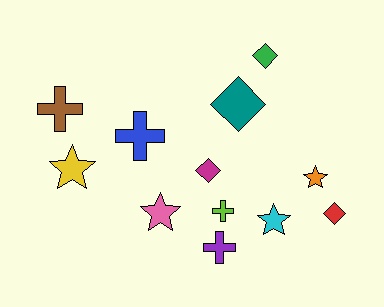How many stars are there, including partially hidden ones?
There are 4 stars.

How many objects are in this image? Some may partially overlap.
There are 12 objects.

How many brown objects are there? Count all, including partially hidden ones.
There is 1 brown object.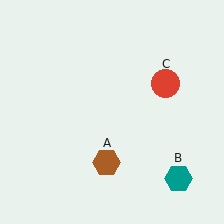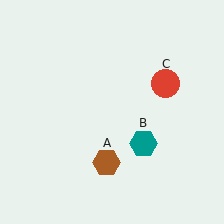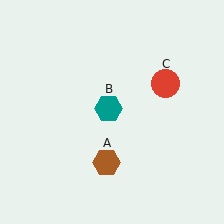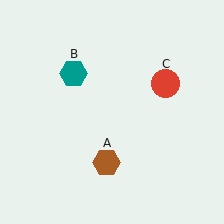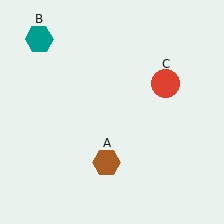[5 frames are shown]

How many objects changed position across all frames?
1 object changed position: teal hexagon (object B).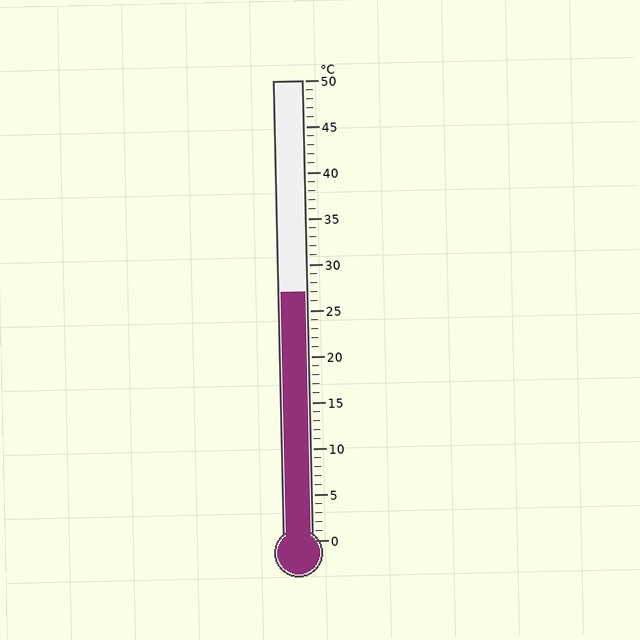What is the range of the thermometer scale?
The thermometer scale ranges from 0°C to 50°C.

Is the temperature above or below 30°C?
The temperature is below 30°C.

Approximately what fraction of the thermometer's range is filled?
The thermometer is filled to approximately 55% of its range.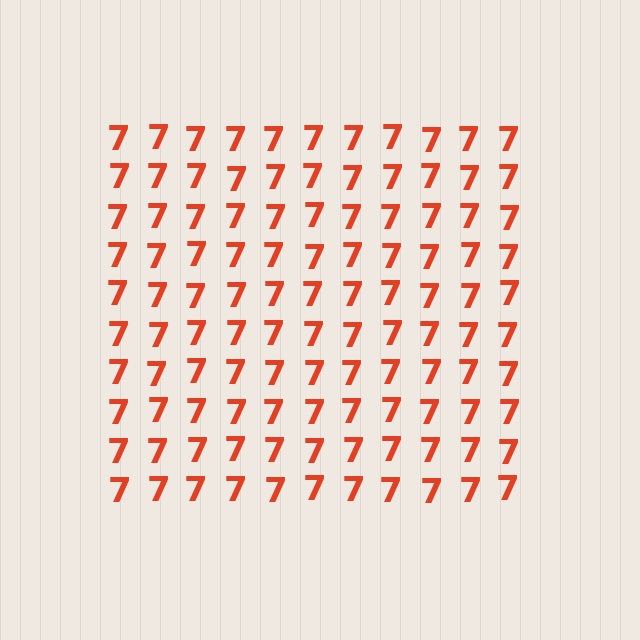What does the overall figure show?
The overall figure shows a square.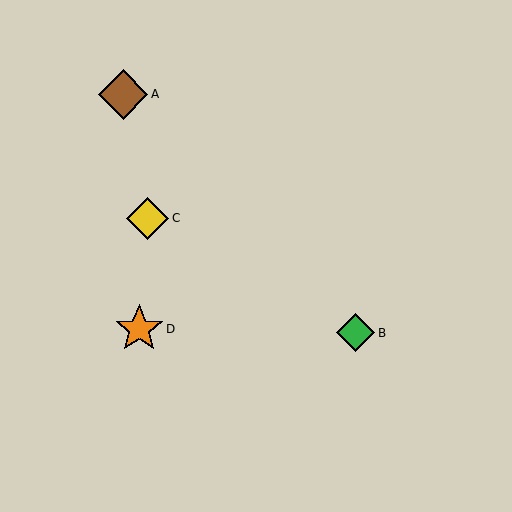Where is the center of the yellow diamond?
The center of the yellow diamond is at (148, 218).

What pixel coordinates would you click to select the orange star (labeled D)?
Click at (139, 329) to select the orange star D.